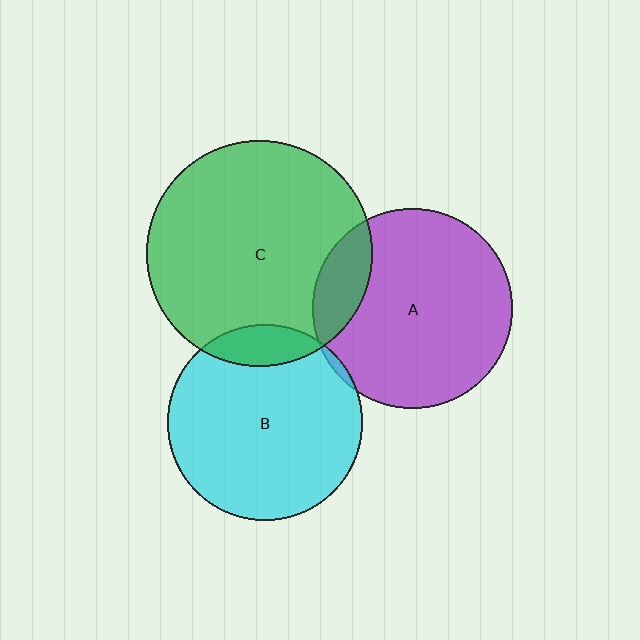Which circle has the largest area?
Circle C (green).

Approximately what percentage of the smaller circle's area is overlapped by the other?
Approximately 10%.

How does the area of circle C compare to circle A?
Approximately 1.3 times.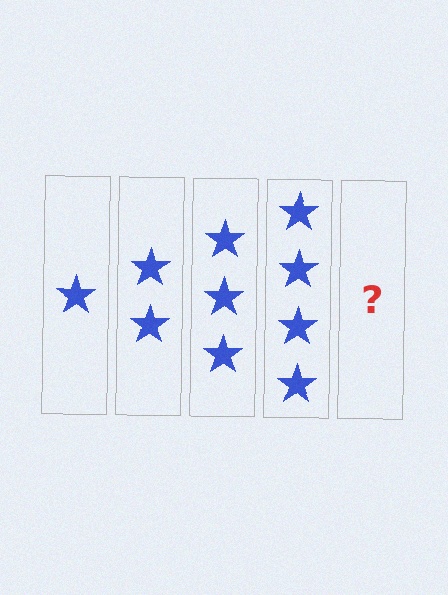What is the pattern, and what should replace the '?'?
The pattern is that each step adds one more star. The '?' should be 5 stars.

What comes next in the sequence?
The next element should be 5 stars.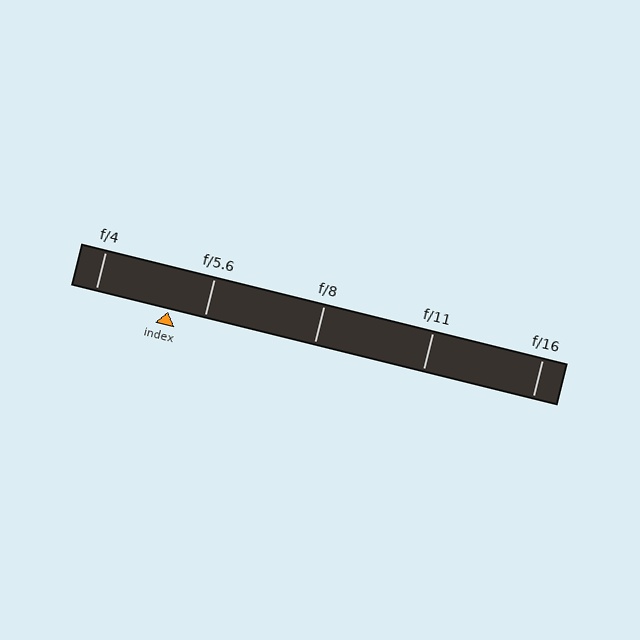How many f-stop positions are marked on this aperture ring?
There are 5 f-stop positions marked.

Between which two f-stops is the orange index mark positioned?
The index mark is between f/4 and f/5.6.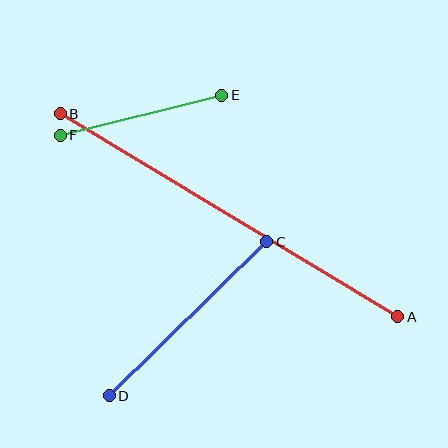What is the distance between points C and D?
The distance is approximately 221 pixels.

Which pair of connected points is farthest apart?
Points A and B are farthest apart.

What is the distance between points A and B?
The distance is approximately 394 pixels.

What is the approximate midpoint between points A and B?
The midpoint is at approximately (229, 215) pixels.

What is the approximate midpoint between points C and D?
The midpoint is at approximately (188, 319) pixels.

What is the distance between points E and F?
The distance is approximately 166 pixels.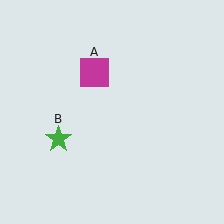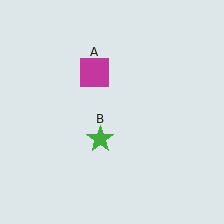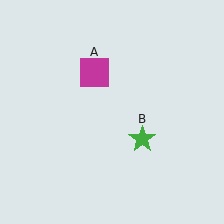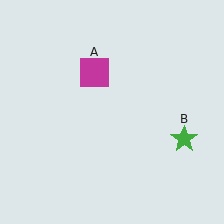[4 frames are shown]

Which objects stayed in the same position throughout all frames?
Magenta square (object A) remained stationary.